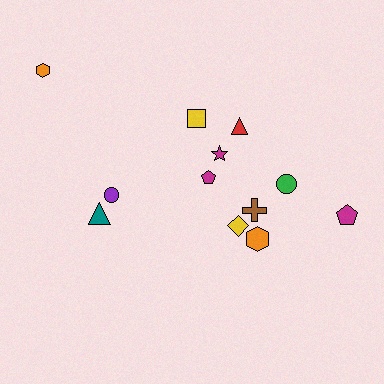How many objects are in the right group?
There are 8 objects.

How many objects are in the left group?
There are 4 objects.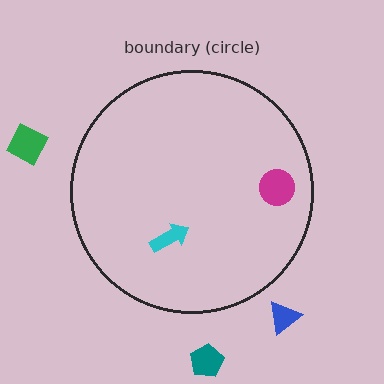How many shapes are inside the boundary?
2 inside, 3 outside.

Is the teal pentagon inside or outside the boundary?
Outside.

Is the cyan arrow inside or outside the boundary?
Inside.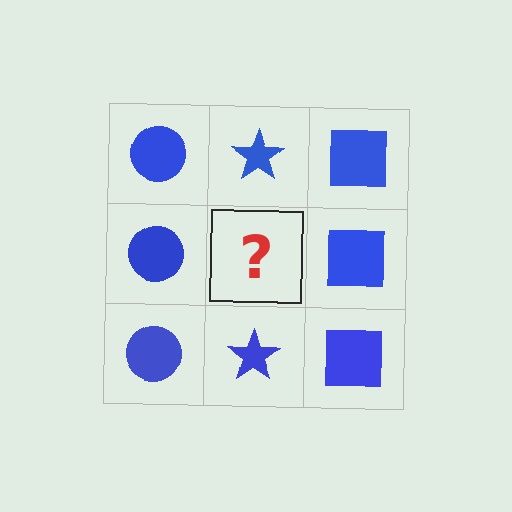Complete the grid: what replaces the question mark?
The question mark should be replaced with a blue star.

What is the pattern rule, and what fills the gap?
The rule is that each column has a consistent shape. The gap should be filled with a blue star.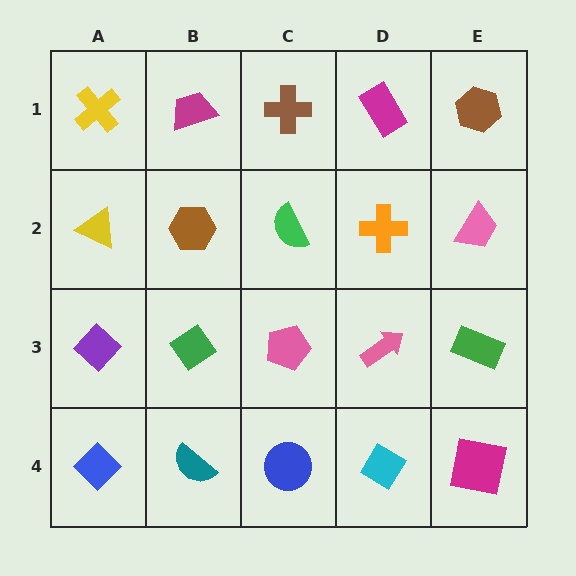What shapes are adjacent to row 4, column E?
A green rectangle (row 3, column E), a cyan diamond (row 4, column D).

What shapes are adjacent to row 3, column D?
An orange cross (row 2, column D), a cyan diamond (row 4, column D), a pink pentagon (row 3, column C), a green rectangle (row 3, column E).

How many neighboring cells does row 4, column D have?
3.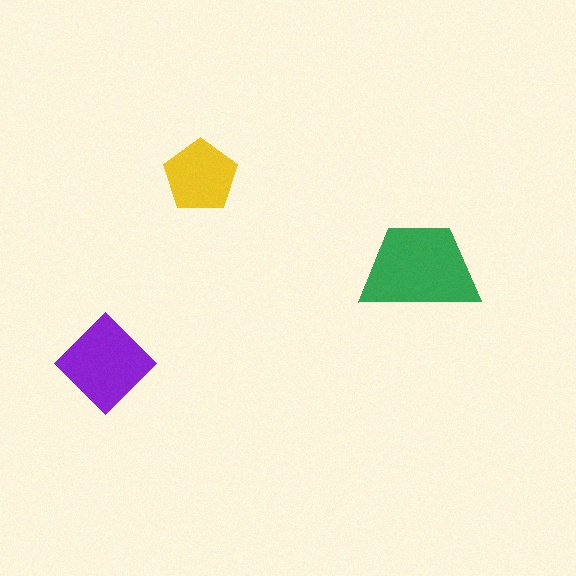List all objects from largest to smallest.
The green trapezoid, the purple diamond, the yellow pentagon.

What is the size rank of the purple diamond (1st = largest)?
2nd.